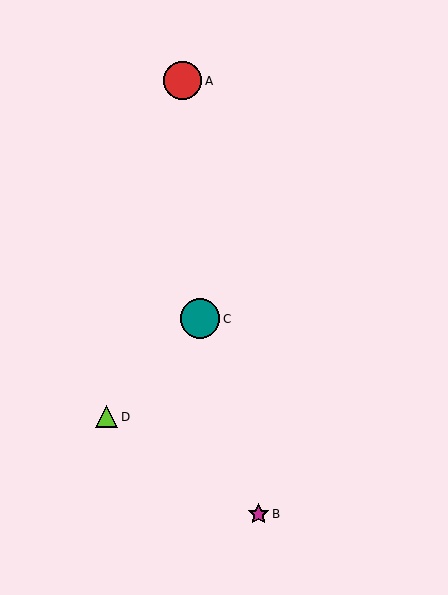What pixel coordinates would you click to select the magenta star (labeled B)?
Click at (258, 514) to select the magenta star B.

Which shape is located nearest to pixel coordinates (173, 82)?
The red circle (labeled A) at (183, 81) is nearest to that location.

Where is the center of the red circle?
The center of the red circle is at (183, 81).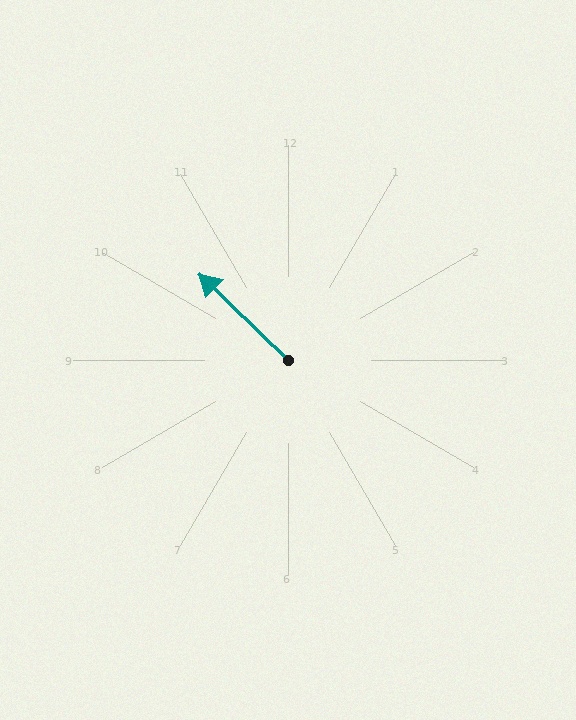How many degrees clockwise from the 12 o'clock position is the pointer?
Approximately 314 degrees.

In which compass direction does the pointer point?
Northwest.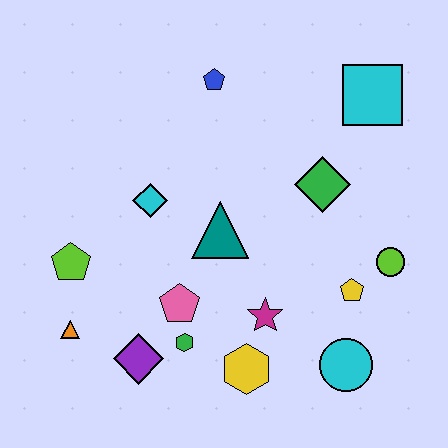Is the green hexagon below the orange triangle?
Yes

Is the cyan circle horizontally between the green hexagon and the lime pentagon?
No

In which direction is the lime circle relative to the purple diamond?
The lime circle is to the right of the purple diamond.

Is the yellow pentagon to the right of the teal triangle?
Yes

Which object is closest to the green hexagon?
The pink pentagon is closest to the green hexagon.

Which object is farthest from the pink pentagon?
The cyan square is farthest from the pink pentagon.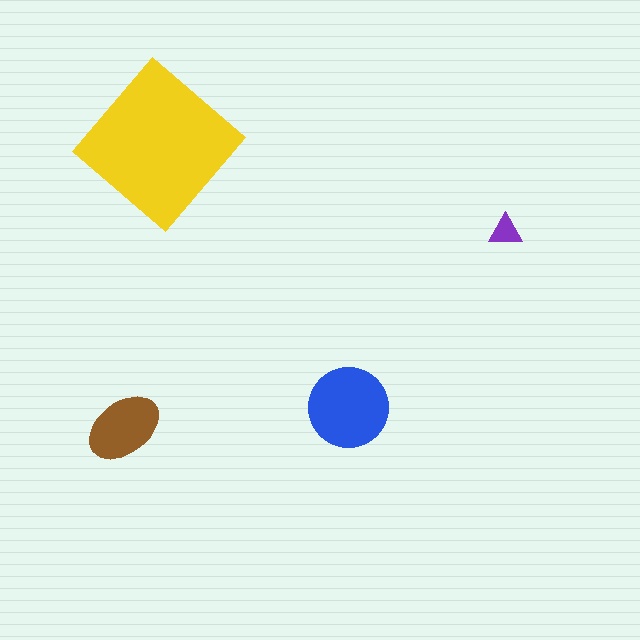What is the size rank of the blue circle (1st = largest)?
2nd.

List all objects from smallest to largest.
The purple triangle, the brown ellipse, the blue circle, the yellow diamond.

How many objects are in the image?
There are 4 objects in the image.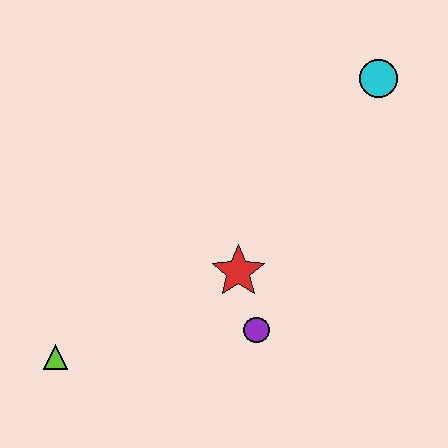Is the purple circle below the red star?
Yes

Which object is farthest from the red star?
The cyan circle is farthest from the red star.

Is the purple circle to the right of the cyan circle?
No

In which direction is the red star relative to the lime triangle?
The red star is to the right of the lime triangle.